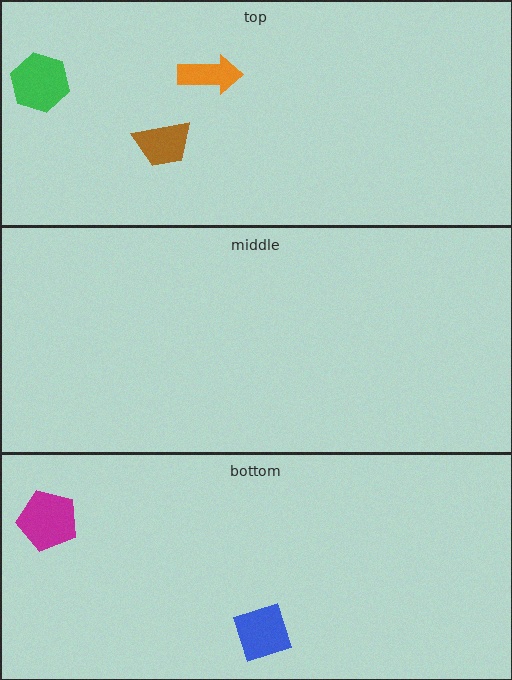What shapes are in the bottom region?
The blue square, the magenta pentagon.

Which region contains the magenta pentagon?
The bottom region.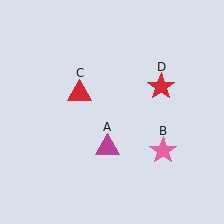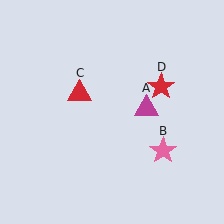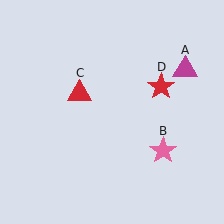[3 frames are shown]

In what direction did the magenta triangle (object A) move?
The magenta triangle (object A) moved up and to the right.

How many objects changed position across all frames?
1 object changed position: magenta triangle (object A).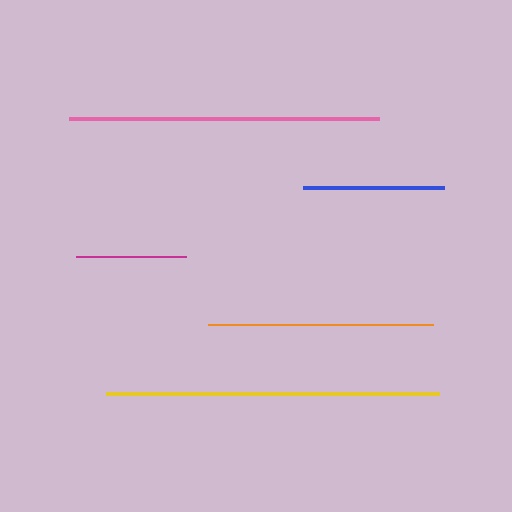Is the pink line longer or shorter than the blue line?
The pink line is longer than the blue line.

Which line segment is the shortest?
The magenta line is the shortest at approximately 110 pixels.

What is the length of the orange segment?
The orange segment is approximately 225 pixels long.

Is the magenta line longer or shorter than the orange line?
The orange line is longer than the magenta line.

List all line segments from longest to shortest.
From longest to shortest: yellow, pink, orange, blue, magenta.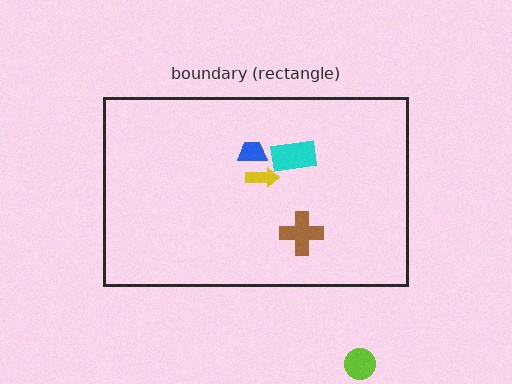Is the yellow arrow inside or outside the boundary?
Inside.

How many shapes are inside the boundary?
4 inside, 1 outside.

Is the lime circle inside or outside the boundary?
Outside.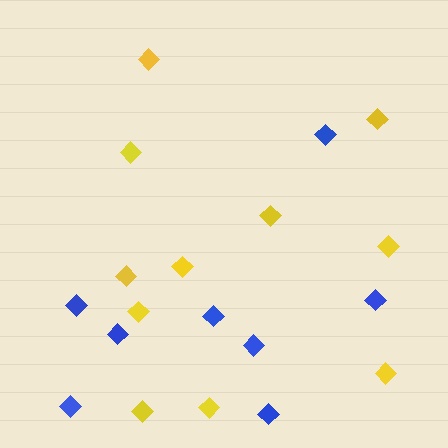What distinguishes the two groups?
There are 2 groups: one group of yellow diamonds (11) and one group of blue diamonds (8).